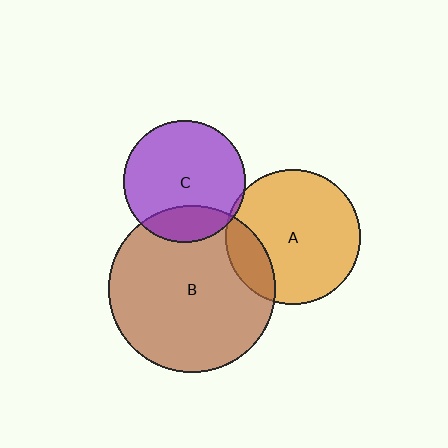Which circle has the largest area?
Circle B (brown).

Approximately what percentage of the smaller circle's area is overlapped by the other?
Approximately 5%.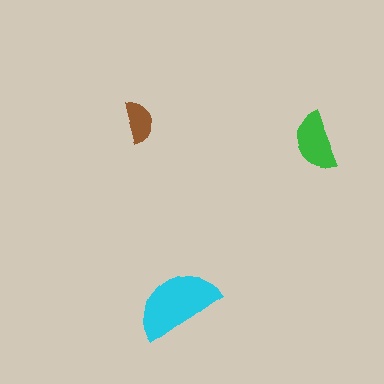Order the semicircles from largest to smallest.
the cyan one, the green one, the brown one.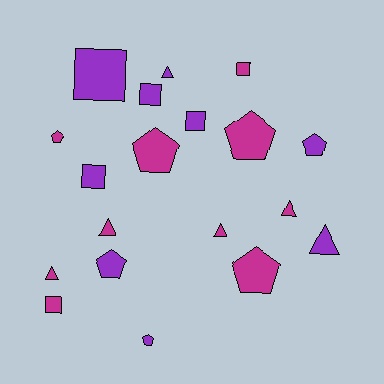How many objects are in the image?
There are 19 objects.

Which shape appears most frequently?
Pentagon, with 7 objects.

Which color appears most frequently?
Magenta, with 10 objects.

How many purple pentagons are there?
There are 3 purple pentagons.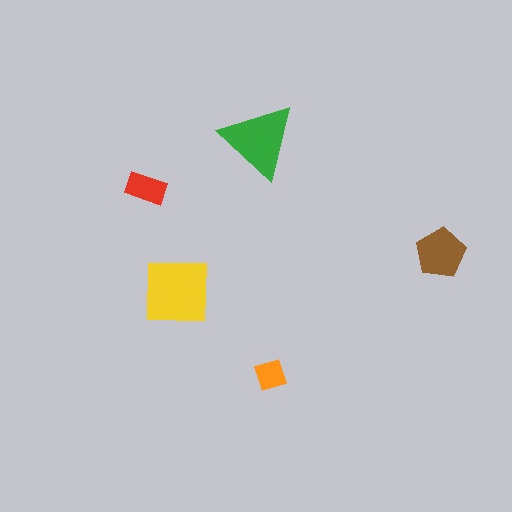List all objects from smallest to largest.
The orange diamond, the red rectangle, the brown pentagon, the green triangle, the yellow square.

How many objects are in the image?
There are 5 objects in the image.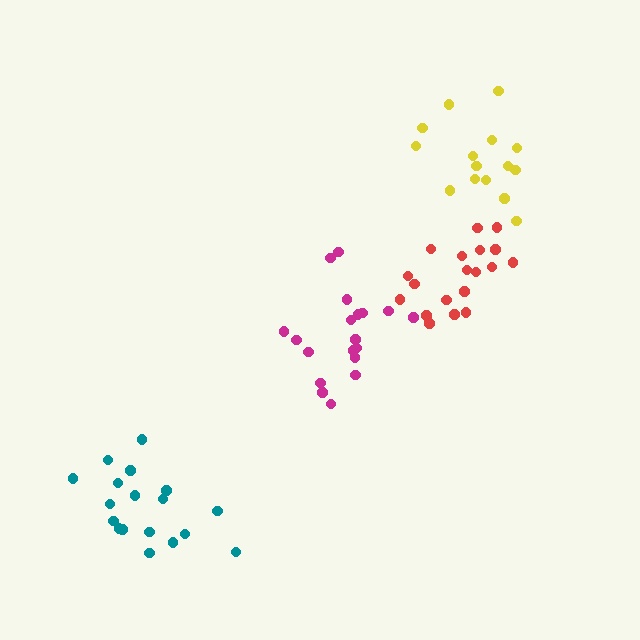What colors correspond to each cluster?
The clusters are colored: magenta, yellow, red, teal.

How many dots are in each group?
Group 1: 19 dots, Group 2: 15 dots, Group 3: 19 dots, Group 4: 19 dots (72 total).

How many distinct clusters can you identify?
There are 4 distinct clusters.